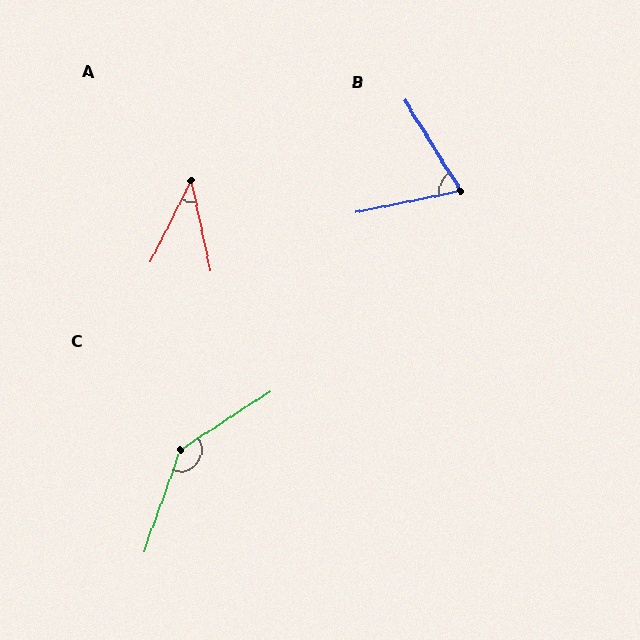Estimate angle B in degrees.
Approximately 70 degrees.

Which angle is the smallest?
A, at approximately 38 degrees.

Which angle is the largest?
C, at approximately 143 degrees.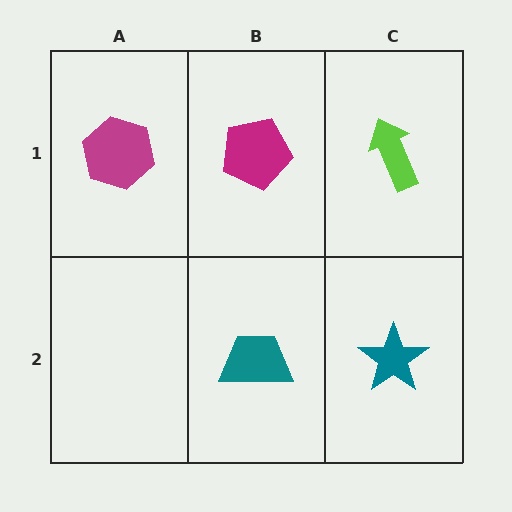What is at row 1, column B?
A magenta pentagon.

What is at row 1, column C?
A lime arrow.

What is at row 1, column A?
A magenta hexagon.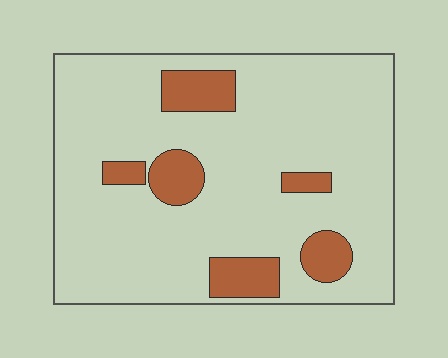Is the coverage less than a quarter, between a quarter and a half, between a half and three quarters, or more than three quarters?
Less than a quarter.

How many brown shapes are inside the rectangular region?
6.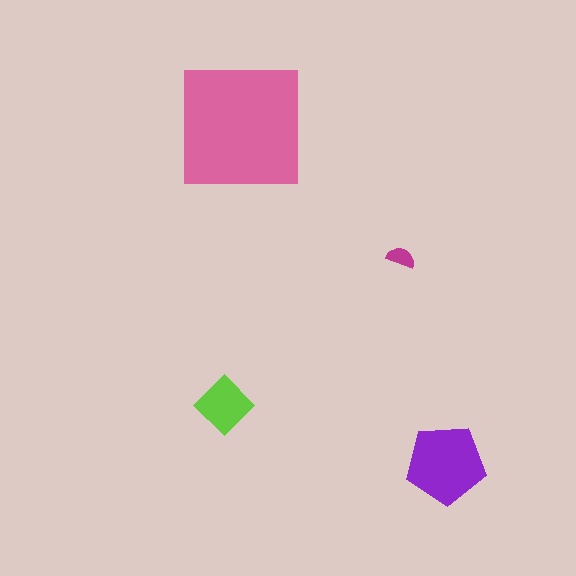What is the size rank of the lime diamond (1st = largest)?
3rd.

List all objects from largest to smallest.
The pink square, the purple pentagon, the lime diamond, the magenta semicircle.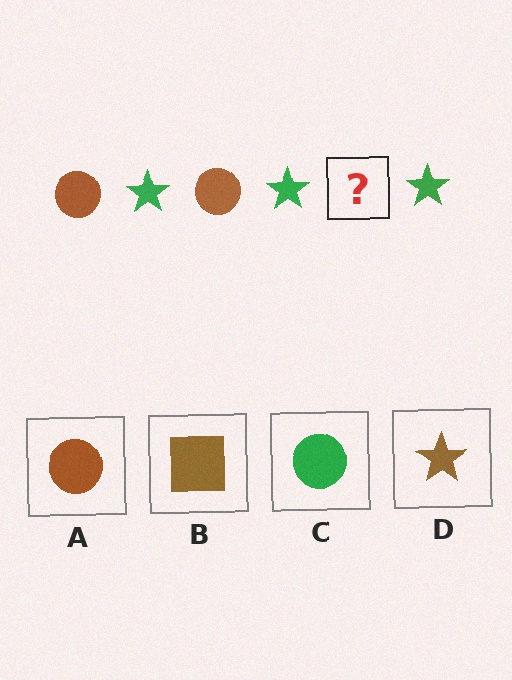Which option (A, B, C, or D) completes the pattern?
A.